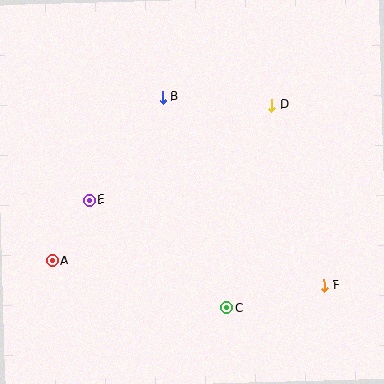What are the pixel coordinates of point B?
Point B is at (163, 97).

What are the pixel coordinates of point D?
Point D is at (272, 105).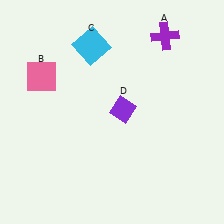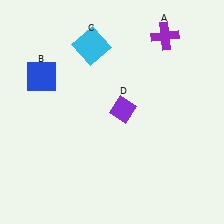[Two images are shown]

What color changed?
The square (B) changed from pink in Image 1 to blue in Image 2.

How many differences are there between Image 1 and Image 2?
There is 1 difference between the two images.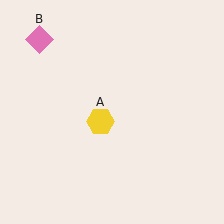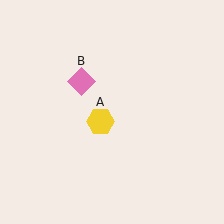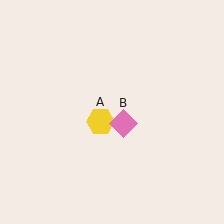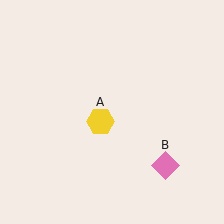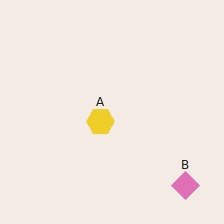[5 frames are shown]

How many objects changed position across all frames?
1 object changed position: pink diamond (object B).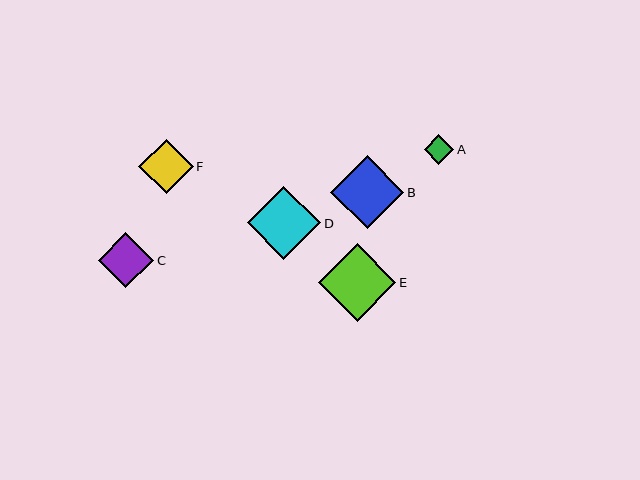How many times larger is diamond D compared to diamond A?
Diamond D is approximately 2.5 times the size of diamond A.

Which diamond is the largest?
Diamond E is the largest with a size of approximately 77 pixels.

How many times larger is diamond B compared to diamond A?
Diamond B is approximately 2.5 times the size of diamond A.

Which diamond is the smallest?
Diamond A is the smallest with a size of approximately 30 pixels.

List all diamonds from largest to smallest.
From largest to smallest: E, D, B, C, F, A.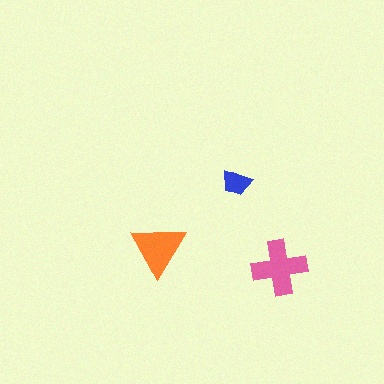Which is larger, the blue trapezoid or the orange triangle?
The orange triangle.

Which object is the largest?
The pink cross.